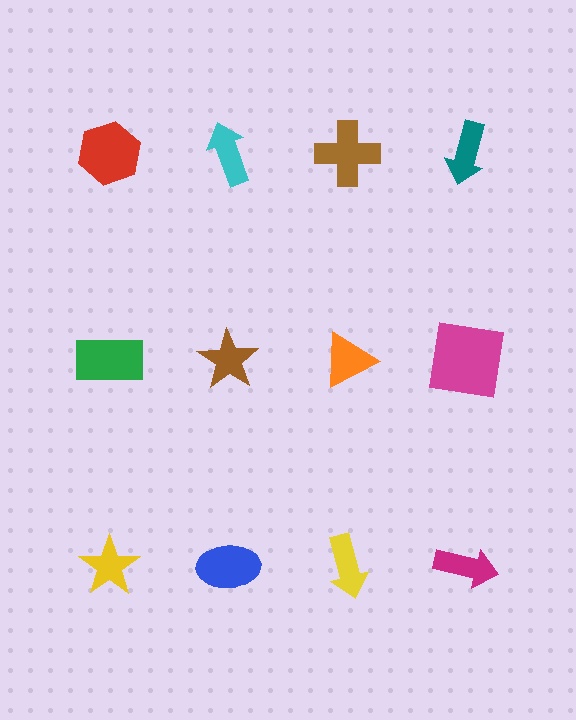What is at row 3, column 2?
A blue ellipse.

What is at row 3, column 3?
A yellow arrow.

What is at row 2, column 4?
A magenta square.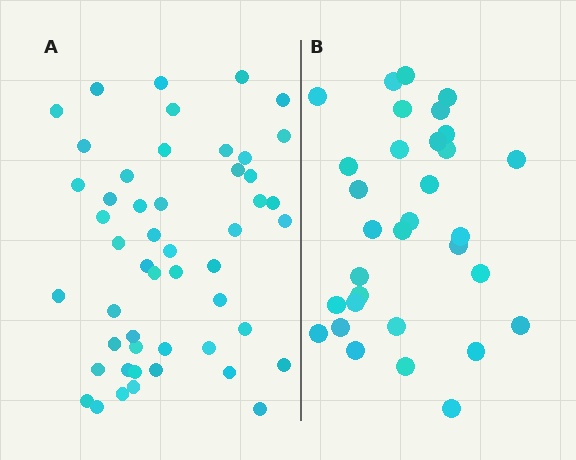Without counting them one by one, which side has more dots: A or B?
Region A (the left region) has more dots.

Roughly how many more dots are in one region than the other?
Region A has approximately 20 more dots than region B.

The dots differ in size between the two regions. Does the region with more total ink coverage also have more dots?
No. Region B has more total ink coverage because its dots are larger, but region A actually contains more individual dots. Total area can be misleading — the number of items is what matters here.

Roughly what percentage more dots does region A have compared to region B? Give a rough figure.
About 55% more.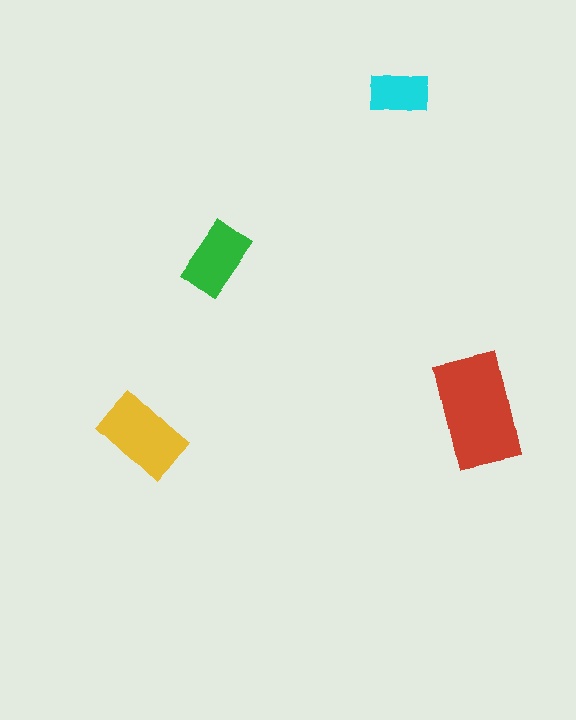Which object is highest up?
The cyan rectangle is topmost.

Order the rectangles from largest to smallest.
the red one, the yellow one, the green one, the cyan one.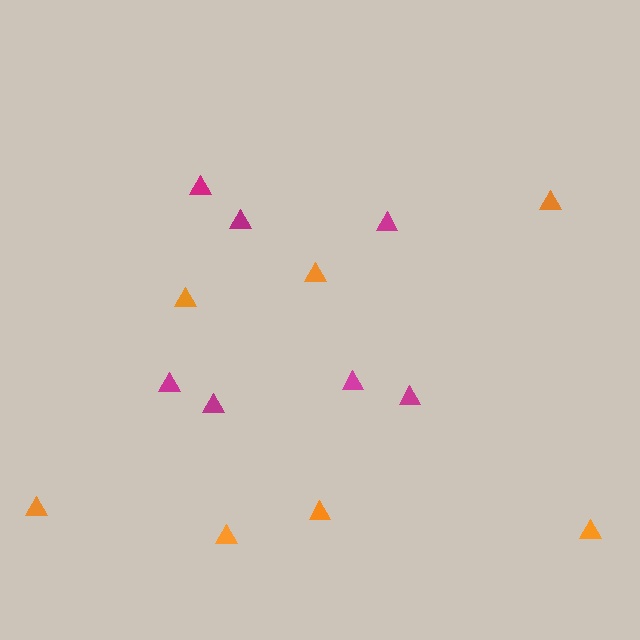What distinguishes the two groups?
There are 2 groups: one group of orange triangles (7) and one group of magenta triangles (7).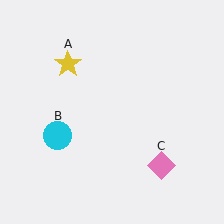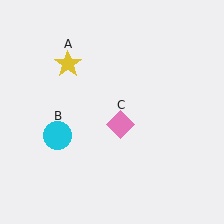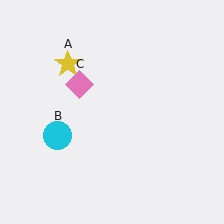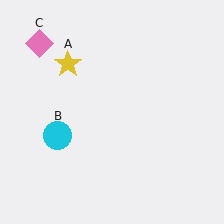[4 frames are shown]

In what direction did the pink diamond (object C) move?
The pink diamond (object C) moved up and to the left.